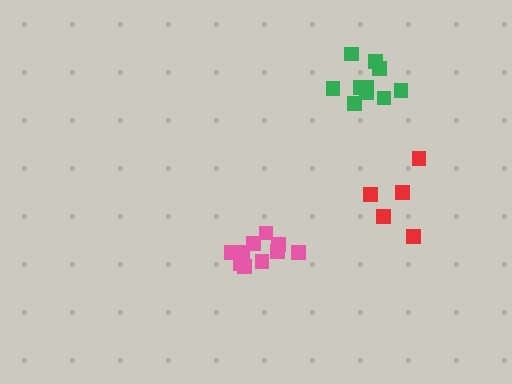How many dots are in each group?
Group 1: 5 dots, Group 2: 10 dots, Group 3: 10 dots (25 total).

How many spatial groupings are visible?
There are 3 spatial groupings.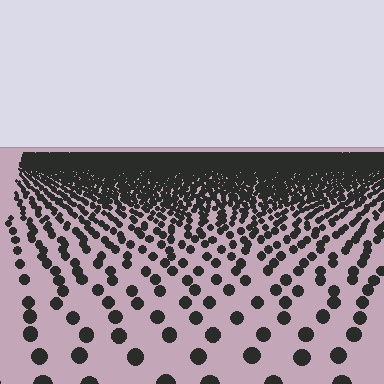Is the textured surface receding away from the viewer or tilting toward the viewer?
The surface is receding away from the viewer. Texture elements get smaller and denser toward the top.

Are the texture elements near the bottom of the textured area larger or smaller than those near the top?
Larger. Near the bottom, elements are closer to the viewer and appear at a bigger on-screen size.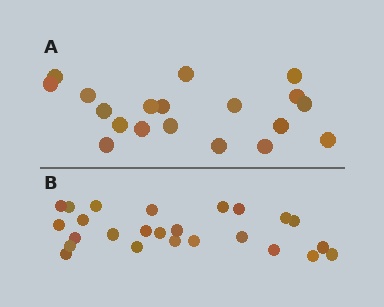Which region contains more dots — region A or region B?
Region B (the bottom region) has more dots.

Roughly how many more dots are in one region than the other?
Region B has about 6 more dots than region A.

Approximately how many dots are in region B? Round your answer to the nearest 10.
About 20 dots. (The exact count is 25, which rounds to 20.)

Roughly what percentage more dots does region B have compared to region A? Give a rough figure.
About 30% more.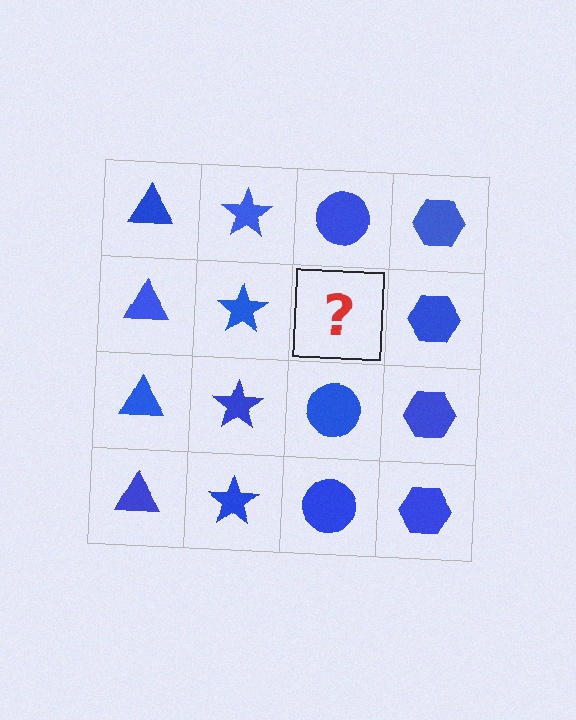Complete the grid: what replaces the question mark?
The question mark should be replaced with a blue circle.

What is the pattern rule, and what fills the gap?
The rule is that each column has a consistent shape. The gap should be filled with a blue circle.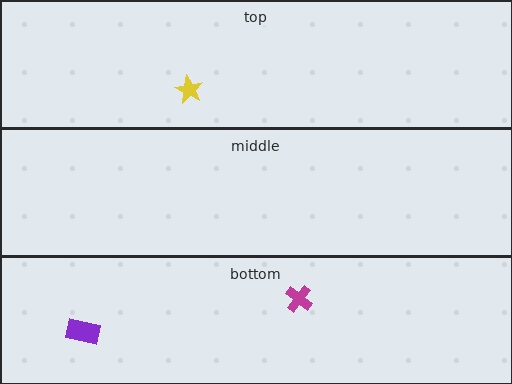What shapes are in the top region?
The yellow star.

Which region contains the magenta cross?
The bottom region.